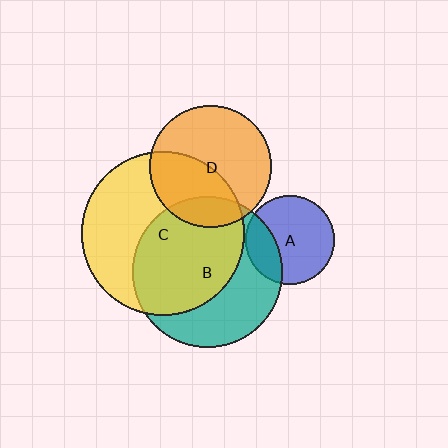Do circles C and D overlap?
Yes.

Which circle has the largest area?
Circle C (yellow).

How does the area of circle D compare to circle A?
Approximately 1.8 times.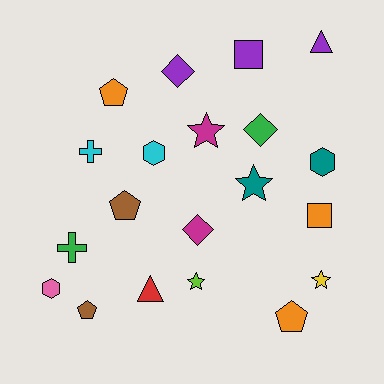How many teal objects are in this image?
There are 2 teal objects.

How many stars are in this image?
There are 4 stars.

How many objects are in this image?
There are 20 objects.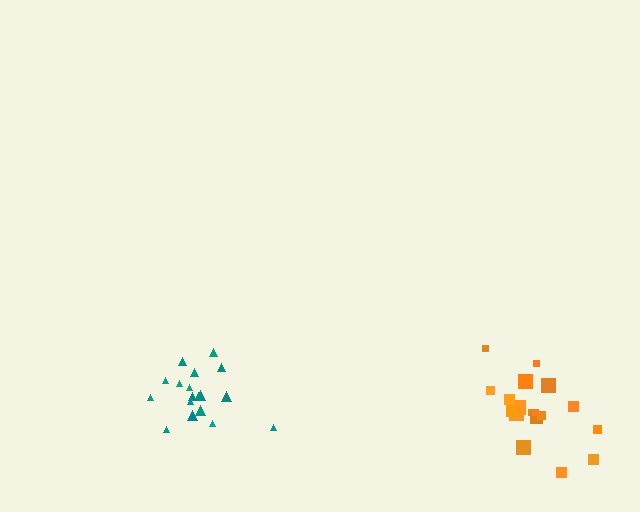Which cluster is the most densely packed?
Orange.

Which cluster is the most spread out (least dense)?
Teal.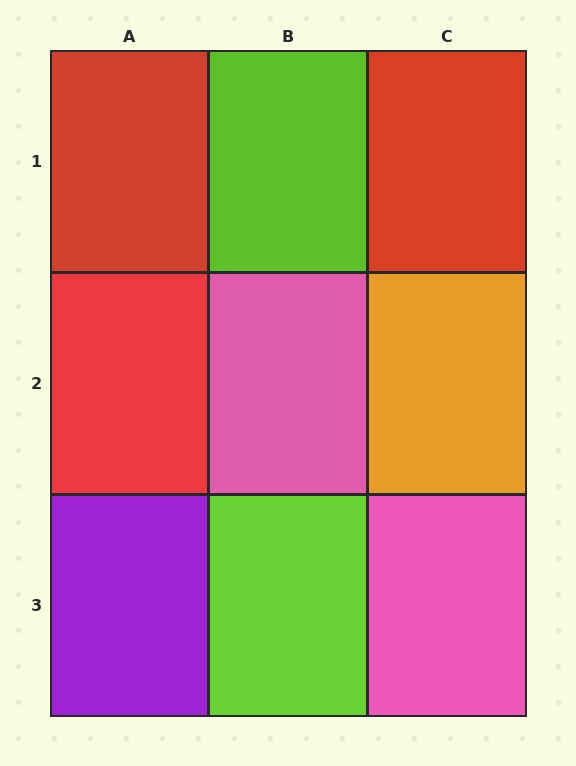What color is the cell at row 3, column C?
Pink.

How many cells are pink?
2 cells are pink.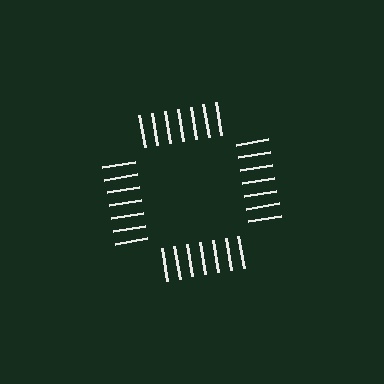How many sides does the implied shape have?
4 sides — the line-ends trace a square.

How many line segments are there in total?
28 — 7 along each of the 4 edges.